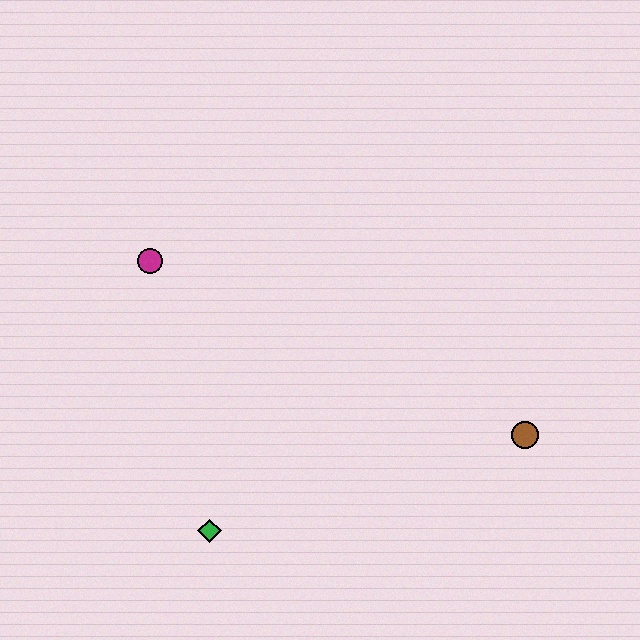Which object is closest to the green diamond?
The magenta circle is closest to the green diamond.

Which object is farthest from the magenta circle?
The brown circle is farthest from the magenta circle.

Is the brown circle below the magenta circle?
Yes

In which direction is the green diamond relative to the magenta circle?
The green diamond is below the magenta circle.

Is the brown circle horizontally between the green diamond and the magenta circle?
No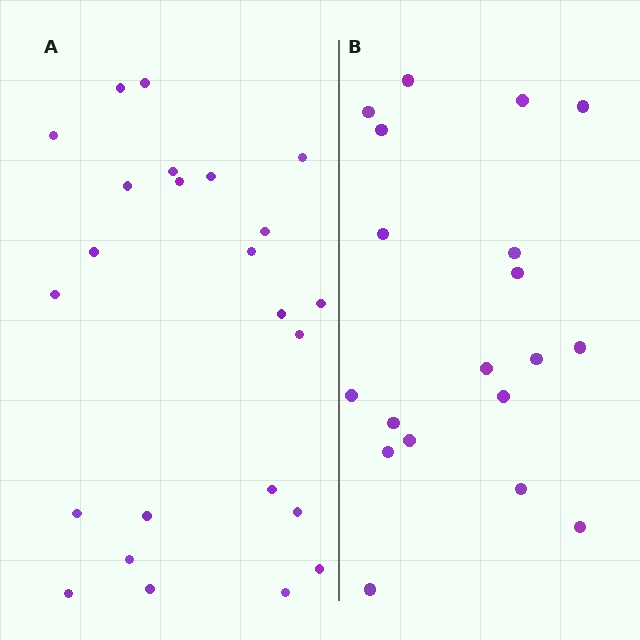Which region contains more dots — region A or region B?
Region A (the left region) has more dots.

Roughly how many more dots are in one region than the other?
Region A has about 5 more dots than region B.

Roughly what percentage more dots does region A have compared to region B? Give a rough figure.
About 25% more.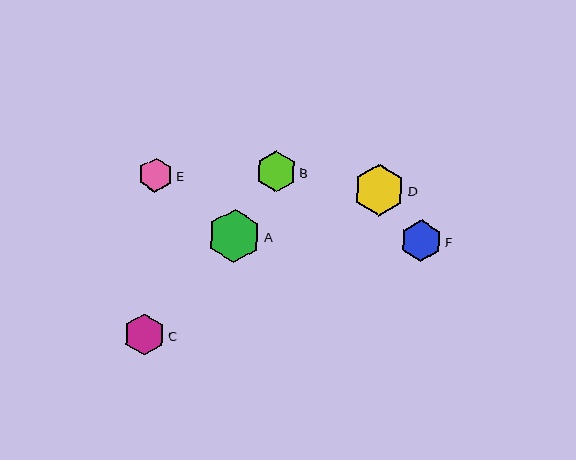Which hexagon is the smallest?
Hexagon E is the smallest with a size of approximately 34 pixels.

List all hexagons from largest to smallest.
From largest to smallest: A, D, C, F, B, E.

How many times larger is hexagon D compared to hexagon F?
Hexagon D is approximately 1.2 times the size of hexagon F.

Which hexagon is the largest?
Hexagon A is the largest with a size of approximately 53 pixels.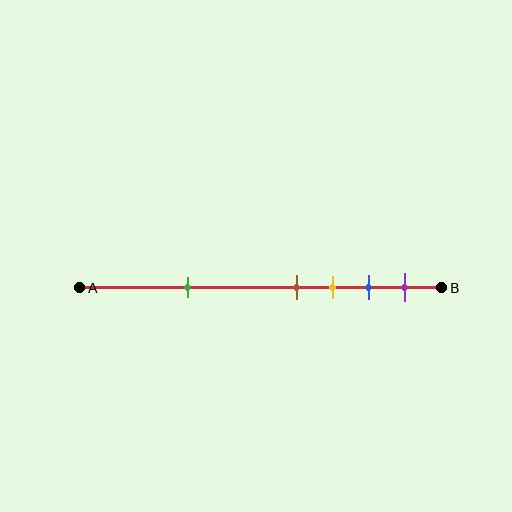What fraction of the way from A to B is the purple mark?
The purple mark is approximately 90% (0.9) of the way from A to B.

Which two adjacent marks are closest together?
The brown and yellow marks are the closest adjacent pair.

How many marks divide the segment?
There are 5 marks dividing the segment.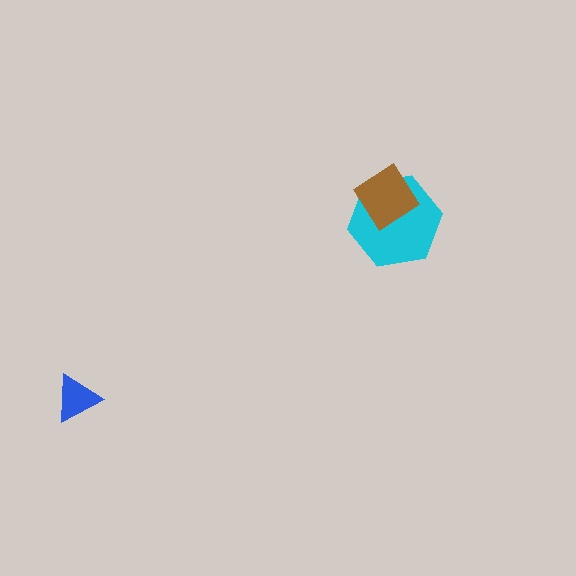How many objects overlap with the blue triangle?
0 objects overlap with the blue triangle.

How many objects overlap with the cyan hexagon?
1 object overlaps with the cyan hexagon.